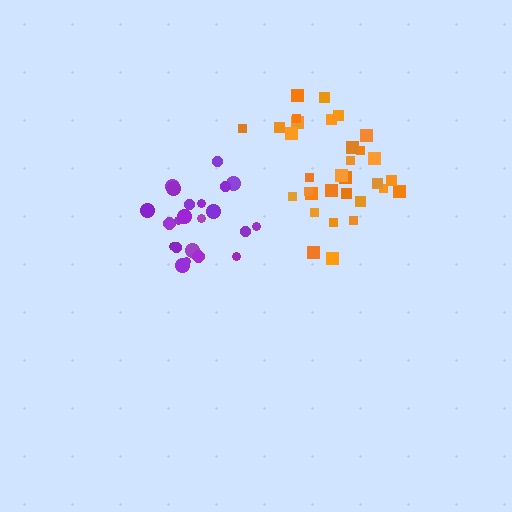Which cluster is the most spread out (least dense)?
Orange.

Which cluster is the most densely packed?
Purple.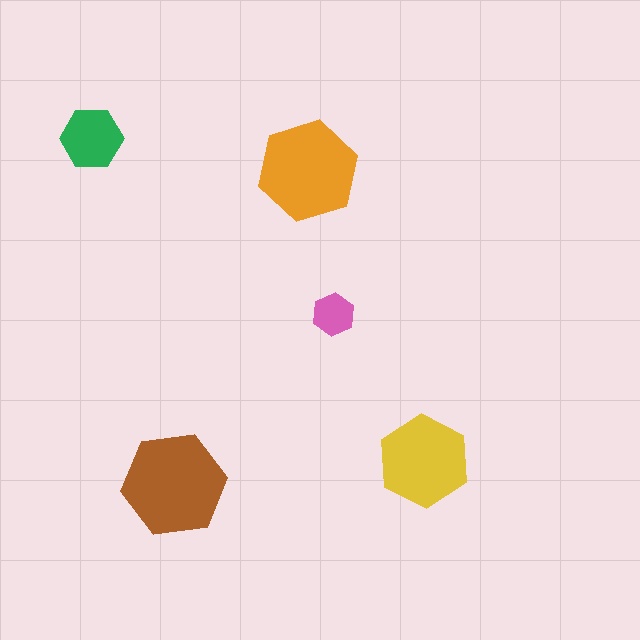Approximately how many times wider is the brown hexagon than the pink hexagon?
About 2.5 times wider.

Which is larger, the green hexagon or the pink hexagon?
The green one.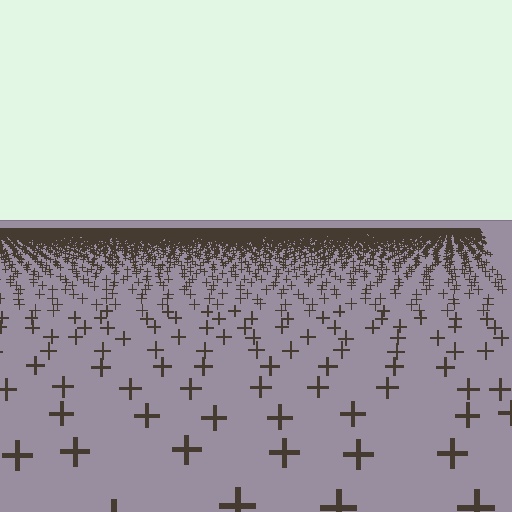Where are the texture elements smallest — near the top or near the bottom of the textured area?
Near the top.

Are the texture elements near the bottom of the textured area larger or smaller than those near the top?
Larger. Near the bottom, elements are closer to the viewer and appear at a bigger on-screen size.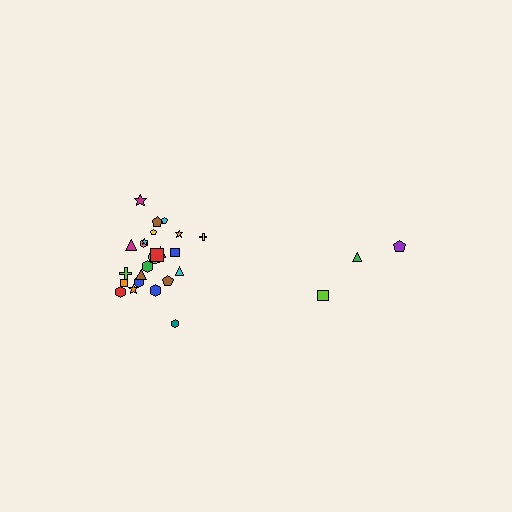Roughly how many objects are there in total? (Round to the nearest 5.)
Roughly 30 objects in total.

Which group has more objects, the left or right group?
The left group.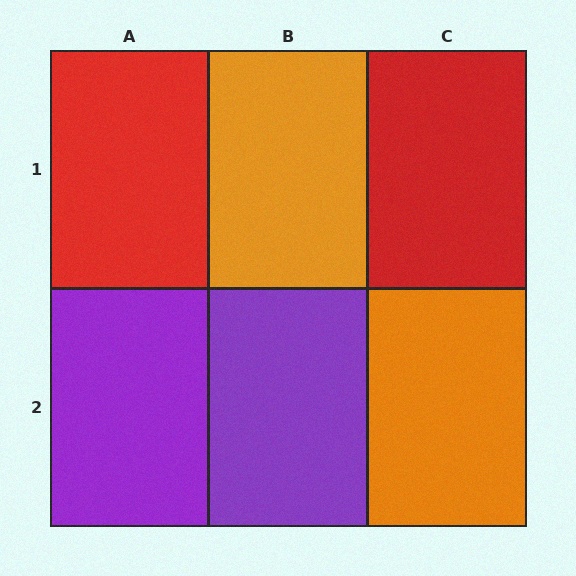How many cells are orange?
2 cells are orange.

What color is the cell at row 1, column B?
Orange.